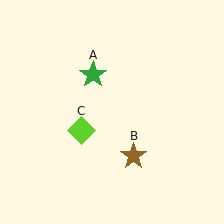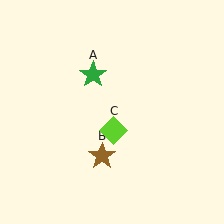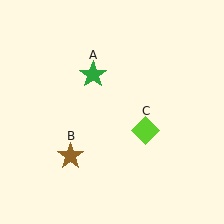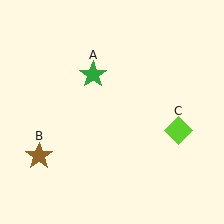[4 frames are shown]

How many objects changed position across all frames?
2 objects changed position: brown star (object B), lime diamond (object C).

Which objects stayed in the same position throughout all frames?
Green star (object A) remained stationary.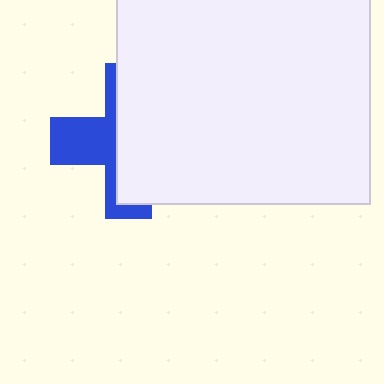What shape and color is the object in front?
The object in front is a white square.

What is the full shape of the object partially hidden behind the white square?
The partially hidden object is a blue cross.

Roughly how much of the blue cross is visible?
A small part of it is visible (roughly 38%).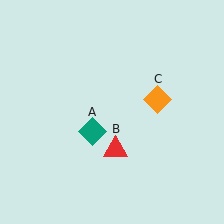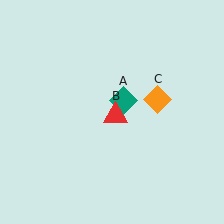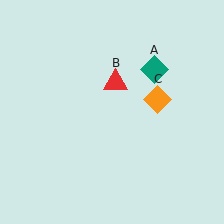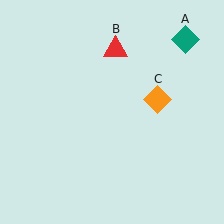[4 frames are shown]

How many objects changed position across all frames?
2 objects changed position: teal diamond (object A), red triangle (object B).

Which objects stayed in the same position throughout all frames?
Orange diamond (object C) remained stationary.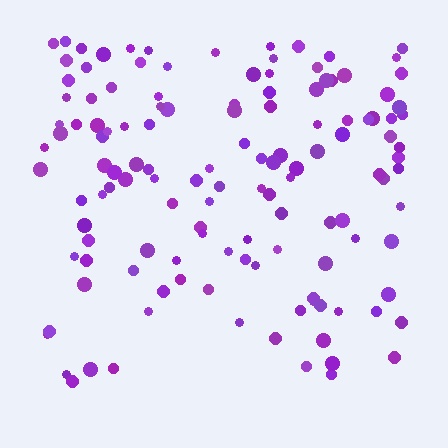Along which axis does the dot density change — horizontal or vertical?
Vertical.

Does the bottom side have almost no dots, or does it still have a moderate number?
Still a moderate number, just noticeably fewer than the top.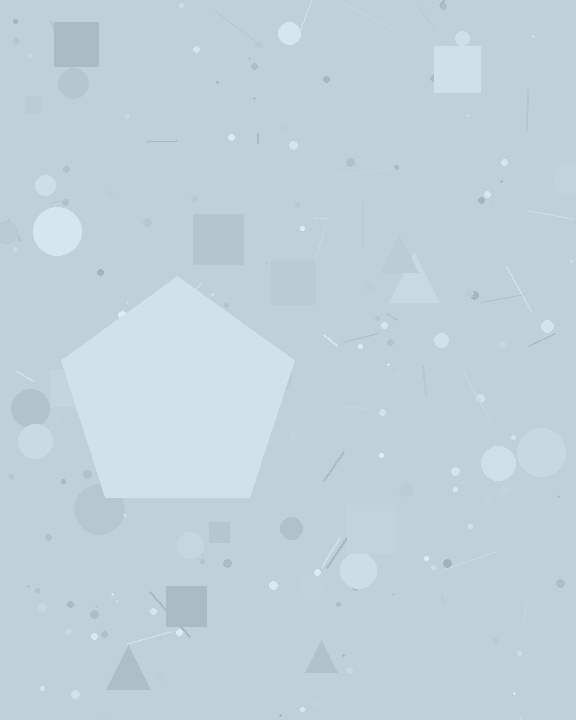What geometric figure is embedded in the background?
A pentagon is embedded in the background.